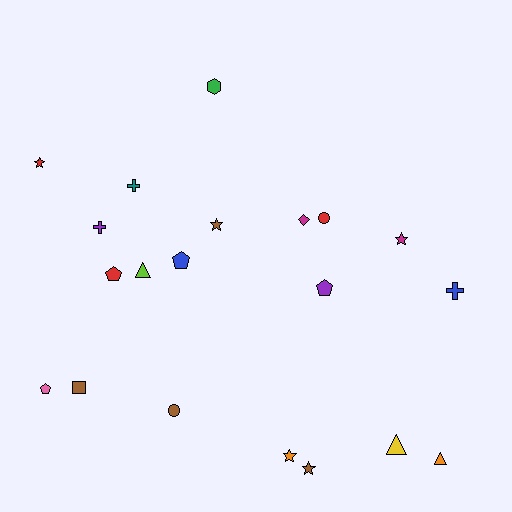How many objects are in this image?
There are 20 objects.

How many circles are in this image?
There are 2 circles.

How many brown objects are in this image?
There are 4 brown objects.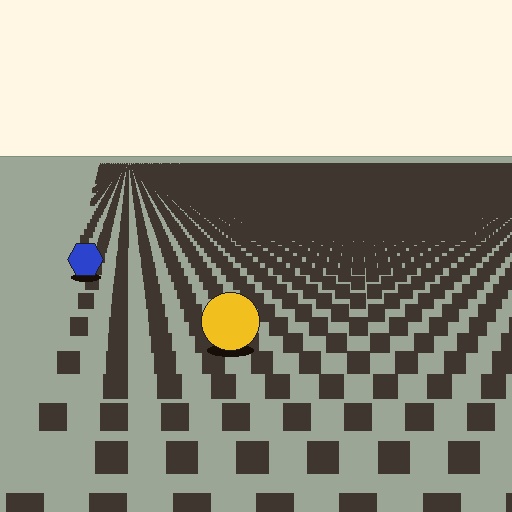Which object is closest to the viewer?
The yellow circle is closest. The texture marks near it are larger and more spread out.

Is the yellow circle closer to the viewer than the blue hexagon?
Yes. The yellow circle is closer — you can tell from the texture gradient: the ground texture is coarser near it.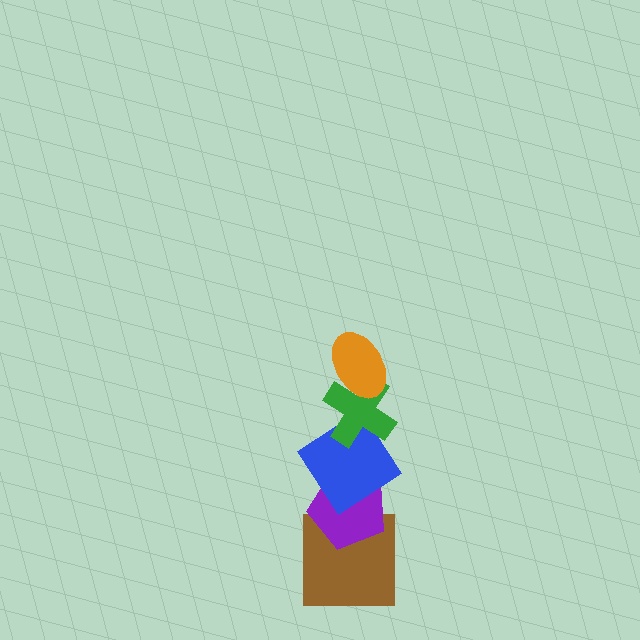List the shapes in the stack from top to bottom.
From top to bottom: the orange ellipse, the green cross, the blue diamond, the purple pentagon, the brown square.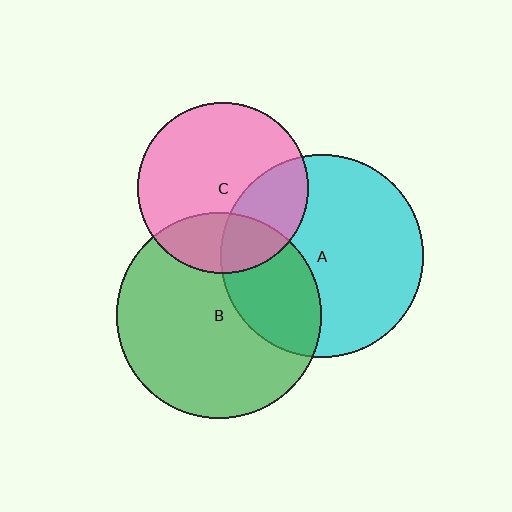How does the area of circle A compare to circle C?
Approximately 1.4 times.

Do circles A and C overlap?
Yes.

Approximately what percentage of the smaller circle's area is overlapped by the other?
Approximately 30%.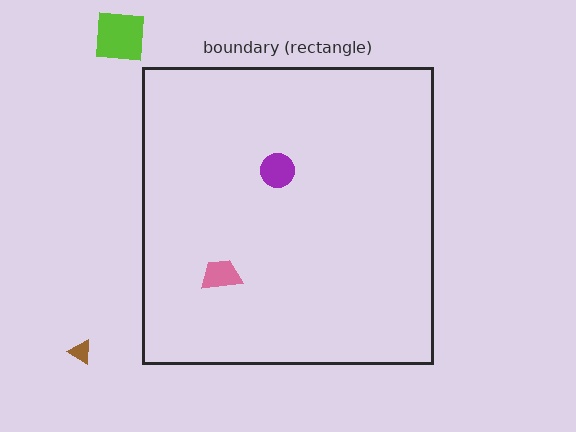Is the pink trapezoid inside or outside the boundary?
Inside.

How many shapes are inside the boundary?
2 inside, 2 outside.